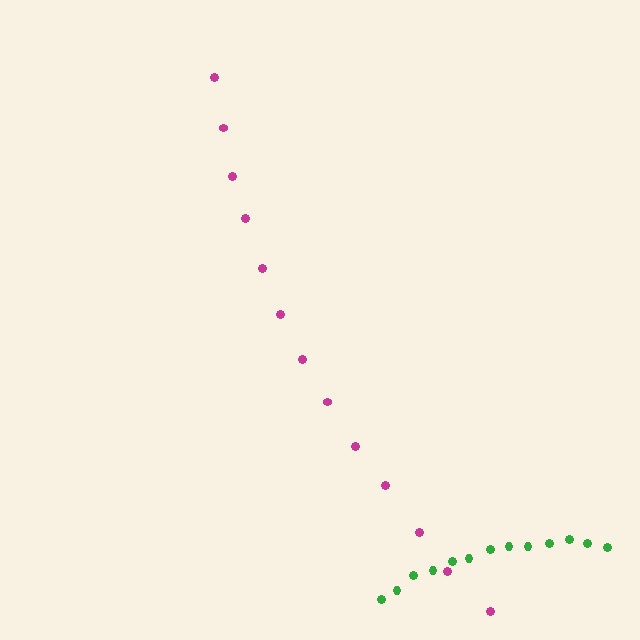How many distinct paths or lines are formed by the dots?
There are 2 distinct paths.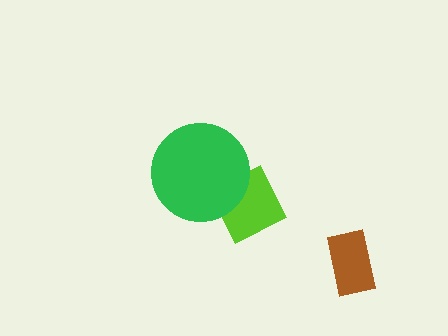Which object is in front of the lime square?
The green circle is in front of the lime square.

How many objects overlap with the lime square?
1 object overlaps with the lime square.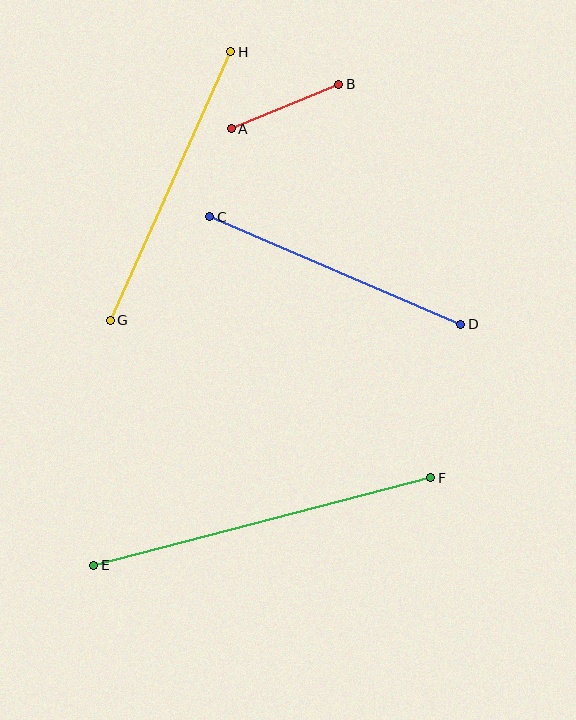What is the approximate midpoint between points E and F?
The midpoint is at approximately (262, 522) pixels.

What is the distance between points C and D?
The distance is approximately 273 pixels.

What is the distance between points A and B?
The distance is approximately 117 pixels.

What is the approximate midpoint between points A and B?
The midpoint is at approximately (285, 106) pixels.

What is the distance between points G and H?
The distance is approximately 294 pixels.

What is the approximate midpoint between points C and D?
The midpoint is at approximately (335, 271) pixels.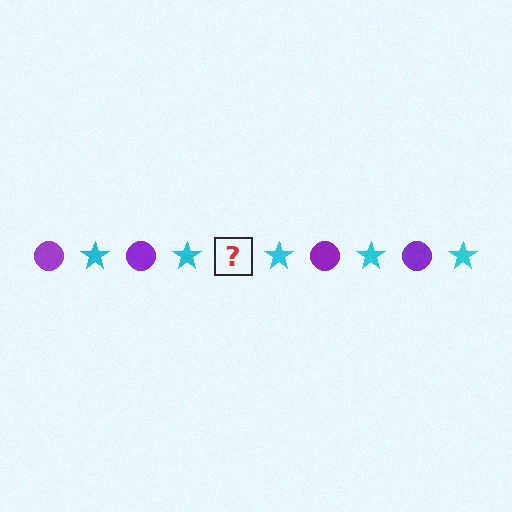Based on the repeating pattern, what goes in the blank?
The blank should be a purple circle.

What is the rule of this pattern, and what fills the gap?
The rule is that the pattern alternates between purple circle and cyan star. The gap should be filled with a purple circle.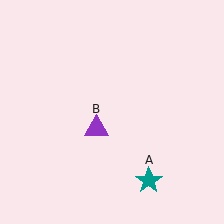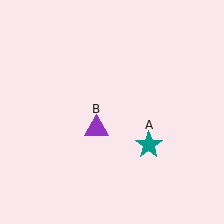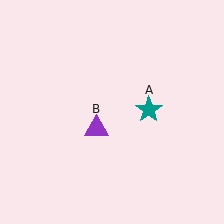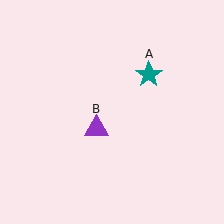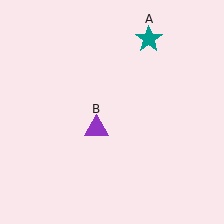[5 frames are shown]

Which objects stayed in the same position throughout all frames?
Purple triangle (object B) remained stationary.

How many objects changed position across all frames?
1 object changed position: teal star (object A).